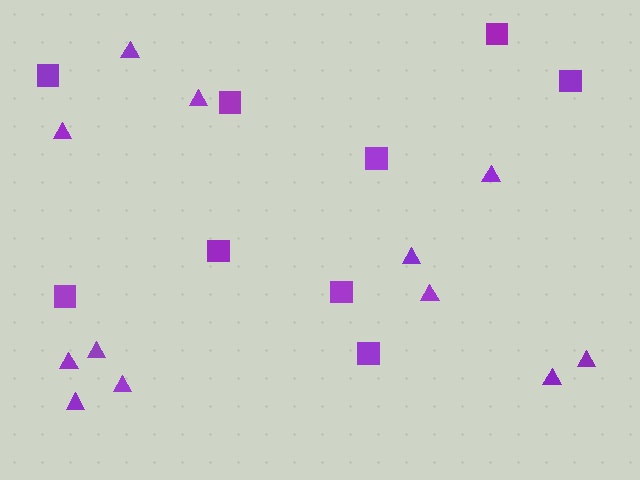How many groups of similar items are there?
There are 2 groups: one group of triangles (12) and one group of squares (9).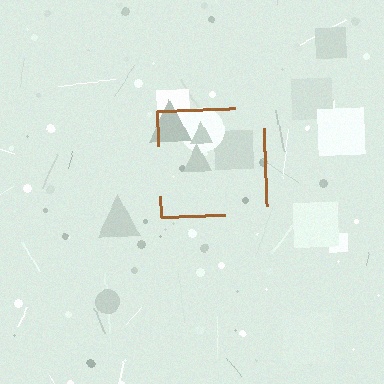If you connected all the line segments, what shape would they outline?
They would outline a square.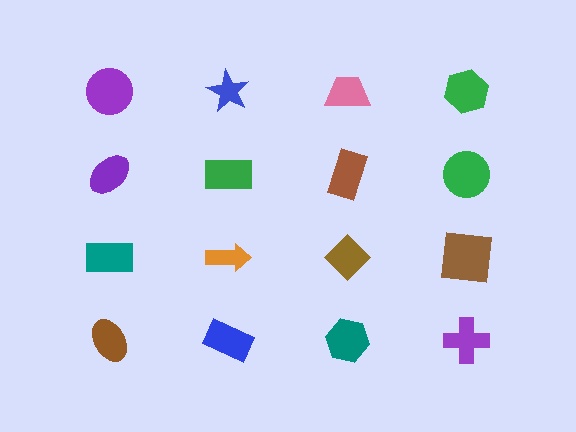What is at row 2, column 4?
A green circle.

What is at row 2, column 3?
A brown rectangle.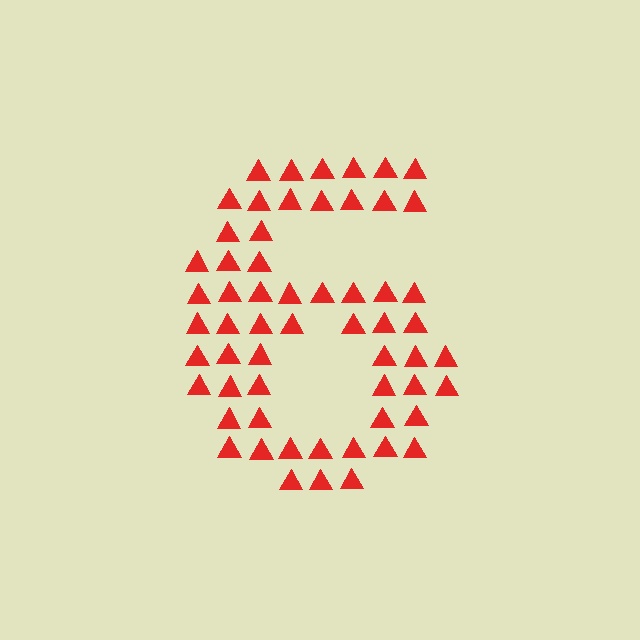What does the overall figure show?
The overall figure shows the digit 6.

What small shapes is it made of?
It is made of small triangles.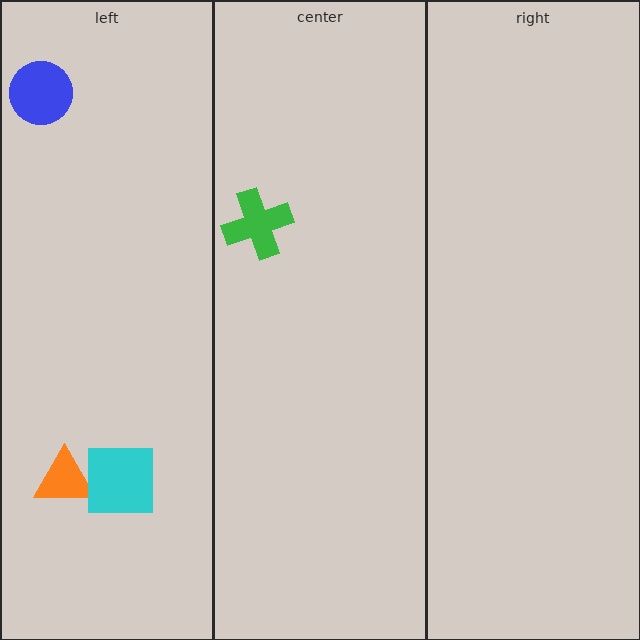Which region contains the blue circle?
The left region.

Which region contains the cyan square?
The left region.